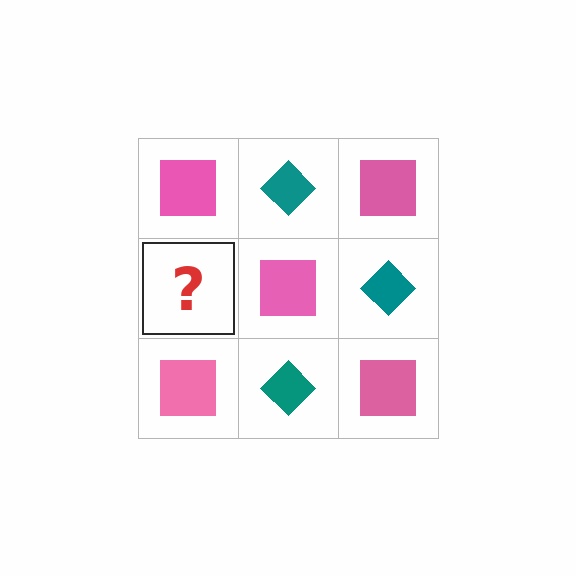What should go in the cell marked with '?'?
The missing cell should contain a teal diamond.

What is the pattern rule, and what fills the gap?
The rule is that it alternates pink square and teal diamond in a checkerboard pattern. The gap should be filled with a teal diamond.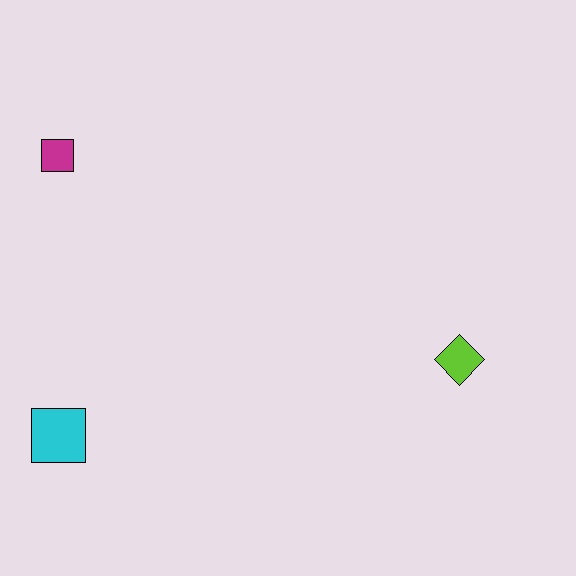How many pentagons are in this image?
There are no pentagons.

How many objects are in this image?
There are 3 objects.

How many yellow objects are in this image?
There are no yellow objects.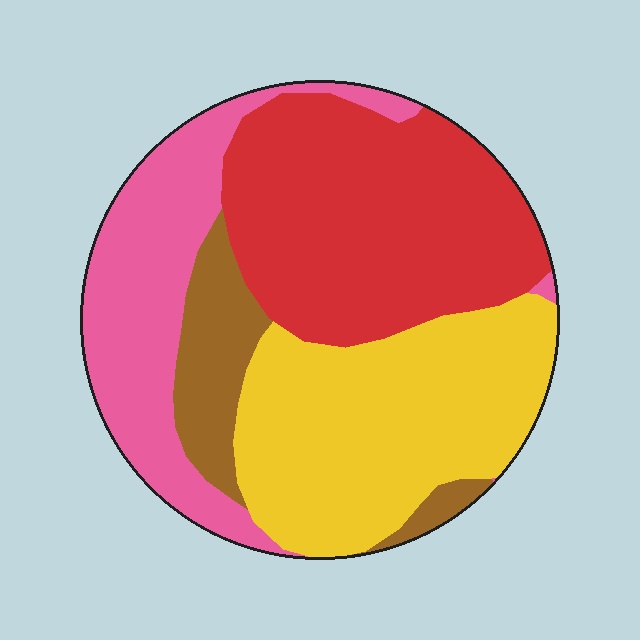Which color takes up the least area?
Brown, at roughly 10%.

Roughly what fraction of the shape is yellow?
Yellow takes up about one third (1/3) of the shape.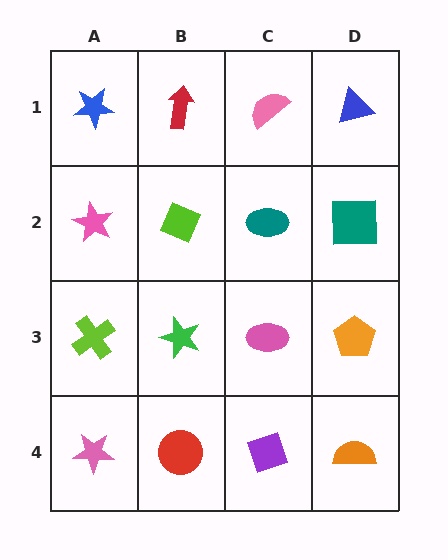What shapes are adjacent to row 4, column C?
A pink ellipse (row 3, column C), a red circle (row 4, column B), an orange semicircle (row 4, column D).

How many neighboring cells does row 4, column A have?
2.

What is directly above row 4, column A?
A lime cross.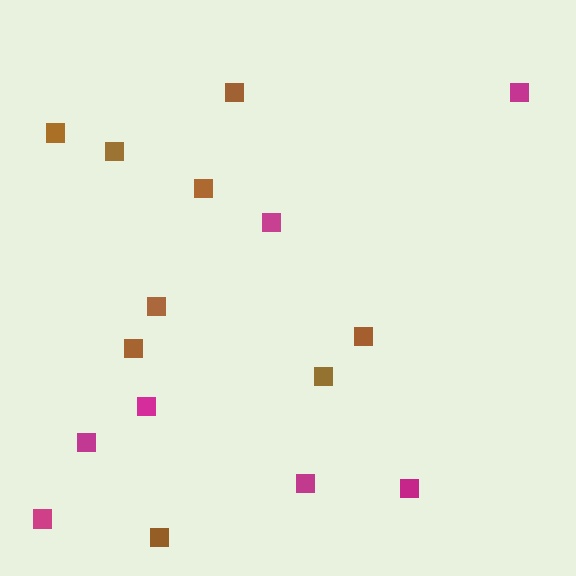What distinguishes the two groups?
There are 2 groups: one group of brown squares (9) and one group of magenta squares (7).